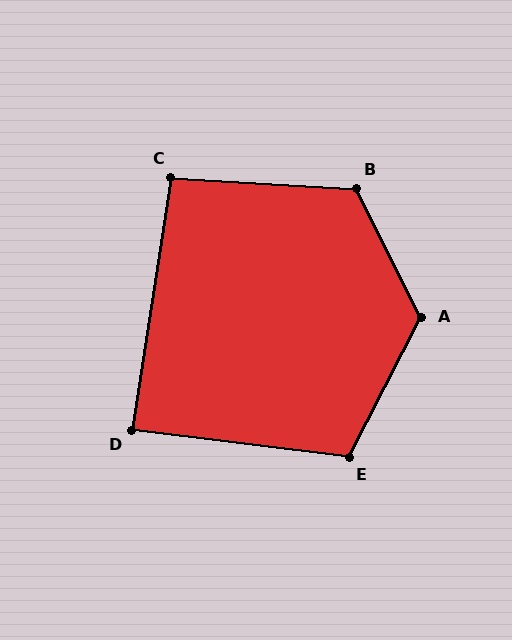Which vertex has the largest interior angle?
A, at approximately 126 degrees.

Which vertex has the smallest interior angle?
D, at approximately 88 degrees.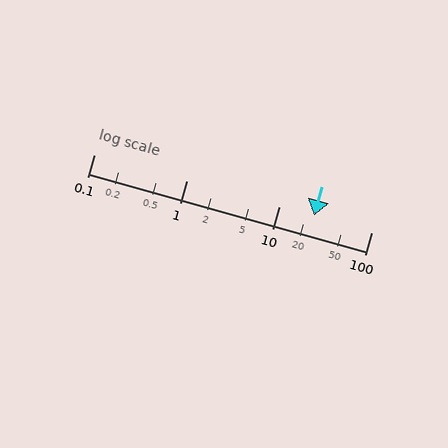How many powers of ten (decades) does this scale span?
The scale spans 3 decades, from 0.1 to 100.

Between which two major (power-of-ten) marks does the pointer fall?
The pointer is between 10 and 100.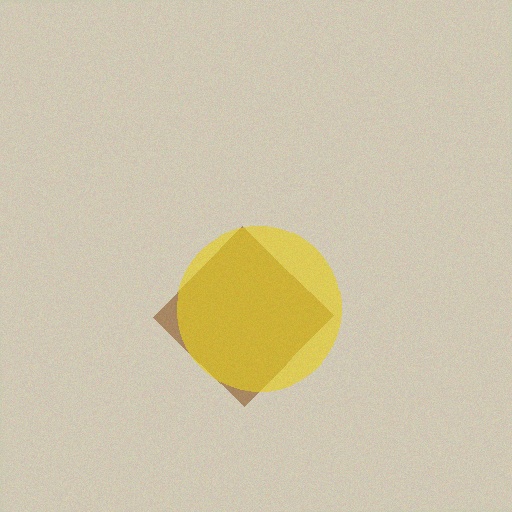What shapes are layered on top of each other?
The layered shapes are: a brown diamond, a yellow circle.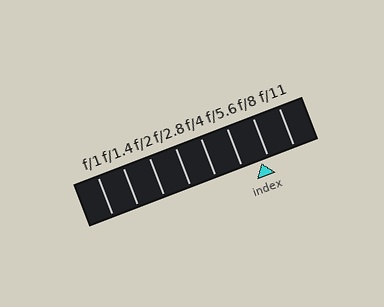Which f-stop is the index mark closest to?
The index mark is closest to f/8.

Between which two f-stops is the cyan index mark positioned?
The index mark is between f/5.6 and f/8.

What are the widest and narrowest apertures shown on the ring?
The widest aperture shown is f/1 and the narrowest is f/11.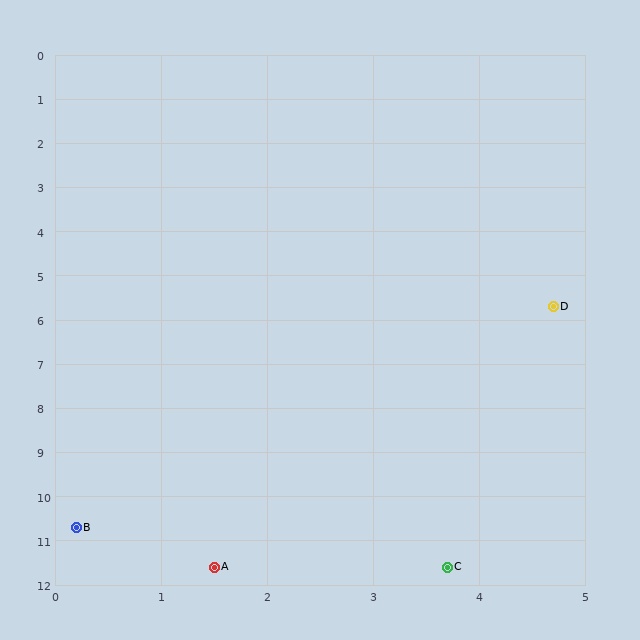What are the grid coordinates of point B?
Point B is at approximately (0.2, 10.7).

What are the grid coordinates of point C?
Point C is at approximately (3.7, 11.6).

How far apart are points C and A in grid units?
Points C and A are about 2.2 grid units apart.